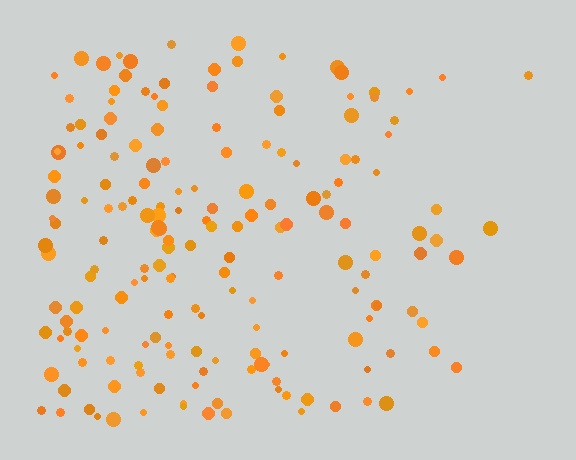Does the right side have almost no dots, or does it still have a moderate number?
Still a moderate number, just noticeably fewer than the left.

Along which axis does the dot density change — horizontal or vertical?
Horizontal.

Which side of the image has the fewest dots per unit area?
The right.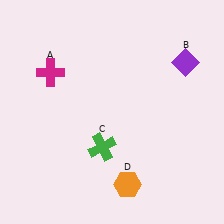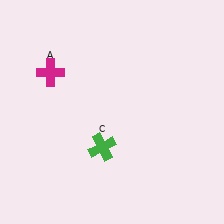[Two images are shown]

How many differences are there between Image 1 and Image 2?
There are 2 differences between the two images.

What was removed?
The orange hexagon (D), the purple diamond (B) were removed in Image 2.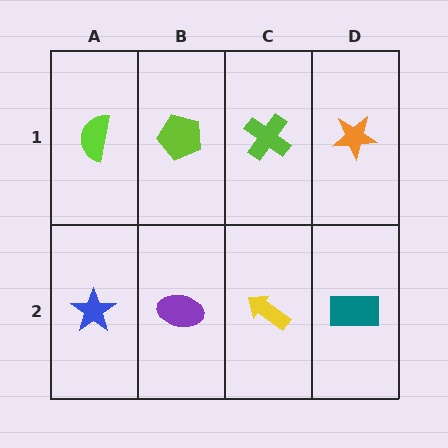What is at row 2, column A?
A blue star.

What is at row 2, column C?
A yellow arrow.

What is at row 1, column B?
A lime pentagon.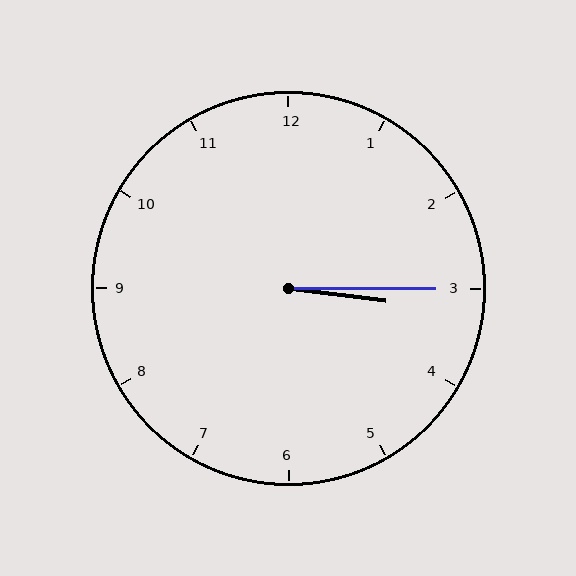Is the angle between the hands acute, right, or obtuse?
It is acute.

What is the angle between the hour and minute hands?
Approximately 8 degrees.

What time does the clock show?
3:15.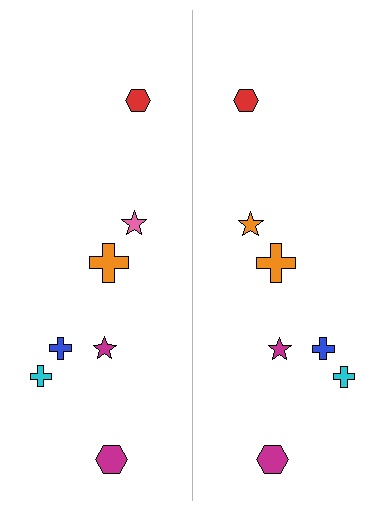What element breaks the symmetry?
The orange star on the right side breaks the symmetry — its mirror counterpart is pink.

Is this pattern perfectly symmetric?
No, the pattern is not perfectly symmetric. The orange star on the right side breaks the symmetry — its mirror counterpart is pink.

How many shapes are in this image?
There are 14 shapes in this image.